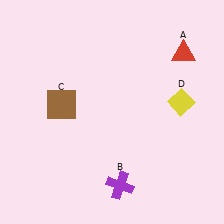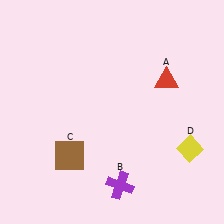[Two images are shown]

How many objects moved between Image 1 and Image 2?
3 objects moved between the two images.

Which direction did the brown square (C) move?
The brown square (C) moved down.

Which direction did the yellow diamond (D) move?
The yellow diamond (D) moved down.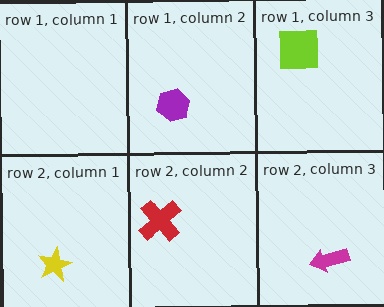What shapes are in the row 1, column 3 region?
The lime square.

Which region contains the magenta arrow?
The row 2, column 3 region.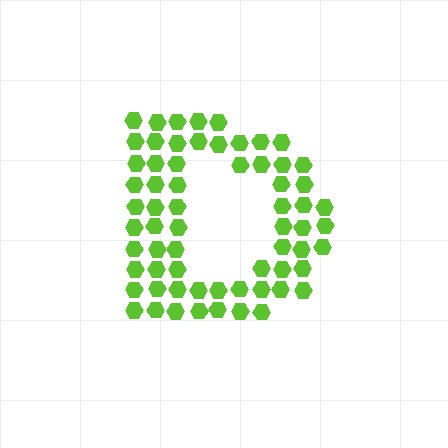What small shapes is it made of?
It is made of small hexagons.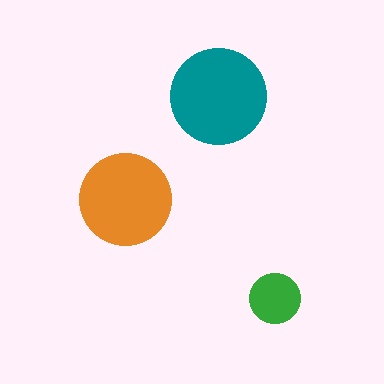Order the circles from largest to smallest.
the teal one, the orange one, the green one.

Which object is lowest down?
The green circle is bottommost.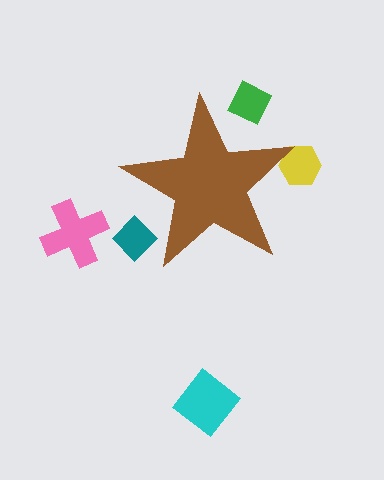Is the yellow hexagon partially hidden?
Yes, the yellow hexagon is partially hidden behind the brown star.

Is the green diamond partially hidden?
Yes, the green diamond is partially hidden behind the brown star.